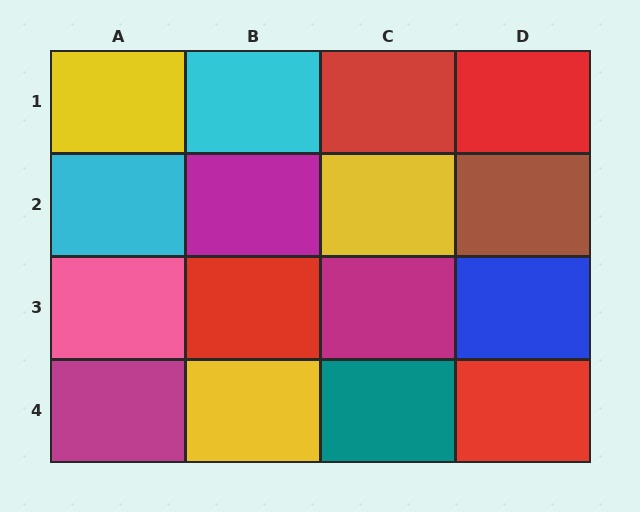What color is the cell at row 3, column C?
Magenta.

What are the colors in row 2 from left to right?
Cyan, magenta, yellow, brown.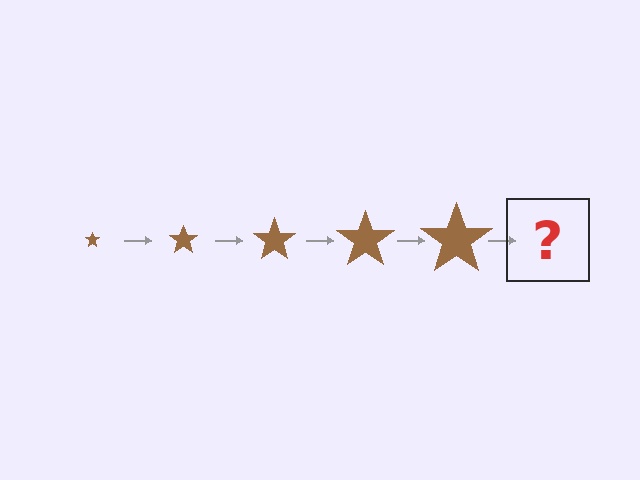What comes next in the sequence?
The next element should be a brown star, larger than the previous one.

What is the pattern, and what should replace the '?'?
The pattern is that the star gets progressively larger each step. The '?' should be a brown star, larger than the previous one.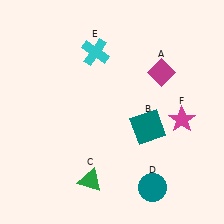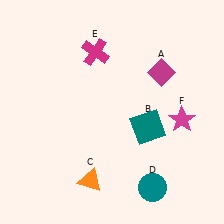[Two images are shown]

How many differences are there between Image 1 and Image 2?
There are 2 differences between the two images.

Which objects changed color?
C changed from green to orange. E changed from cyan to magenta.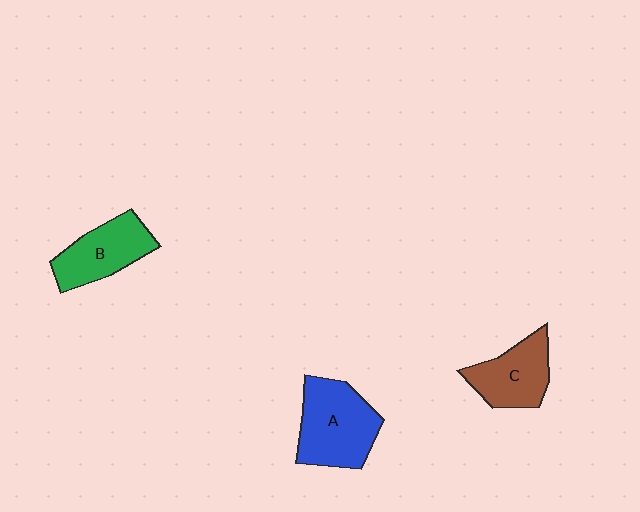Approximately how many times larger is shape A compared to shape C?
Approximately 1.3 times.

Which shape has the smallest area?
Shape C (brown).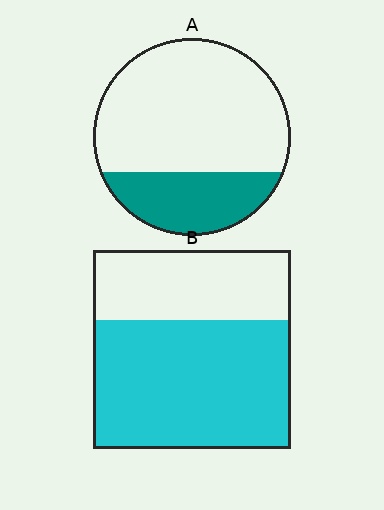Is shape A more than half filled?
No.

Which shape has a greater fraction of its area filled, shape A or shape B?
Shape B.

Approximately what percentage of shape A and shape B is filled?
A is approximately 30% and B is approximately 65%.